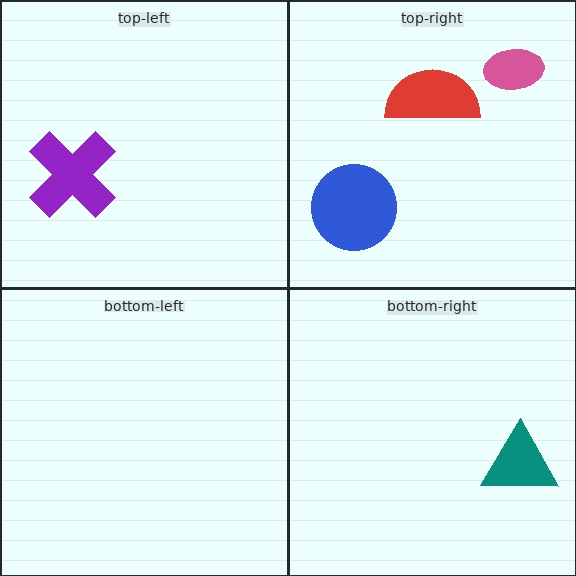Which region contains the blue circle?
The top-right region.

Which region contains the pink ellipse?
The top-right region.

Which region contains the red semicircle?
The top-right region.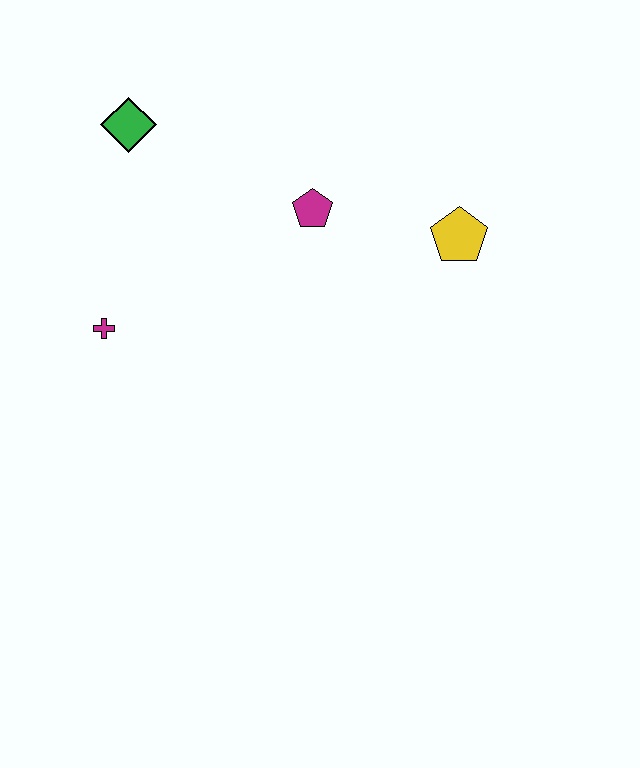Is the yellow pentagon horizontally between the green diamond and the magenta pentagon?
No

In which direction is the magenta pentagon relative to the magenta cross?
The magenta pentagon is to the right of the magenta cross.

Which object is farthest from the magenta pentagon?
The magenta cross is farthest from the magenta pentagon.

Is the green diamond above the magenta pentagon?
Yes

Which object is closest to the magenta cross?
The green diamond is closest to the magenta cross.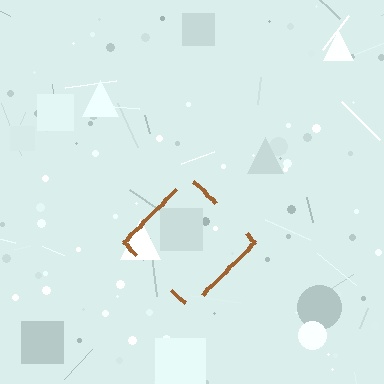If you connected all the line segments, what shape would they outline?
They would outline a diamond.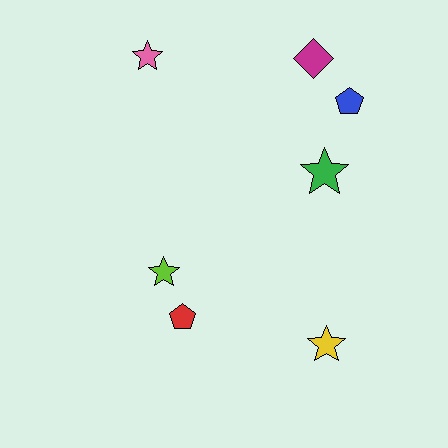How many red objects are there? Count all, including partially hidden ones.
There is 1 red object.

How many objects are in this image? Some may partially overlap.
There are 7 objects.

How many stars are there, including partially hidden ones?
There are 4 stars.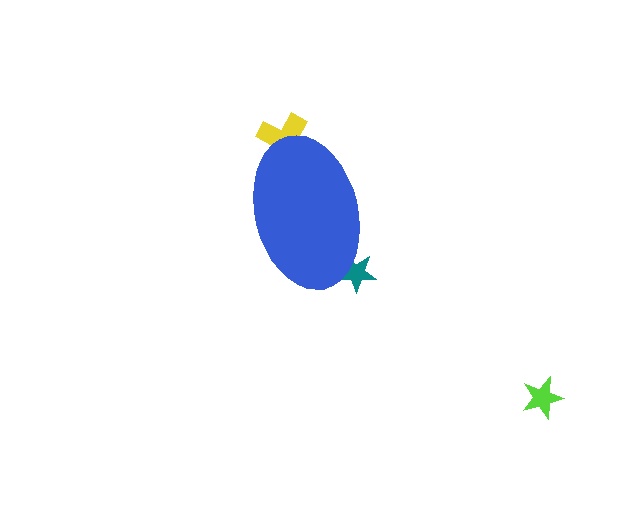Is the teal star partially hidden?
Yes, the teal star is partially hidden behind the blue ellipse.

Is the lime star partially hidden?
No, the lime star is fully visible.